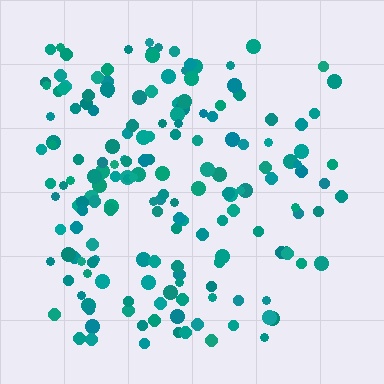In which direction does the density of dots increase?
From right to left, with the left side densest.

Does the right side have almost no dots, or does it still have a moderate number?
Still a moderate number, just noticeably fewer than the left.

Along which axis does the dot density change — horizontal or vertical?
Horizontal.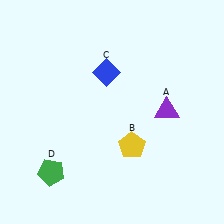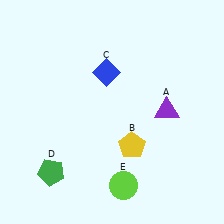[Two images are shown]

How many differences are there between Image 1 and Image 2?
There is 1 difference between the two images.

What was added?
A lime circle (E) was added in Image 2.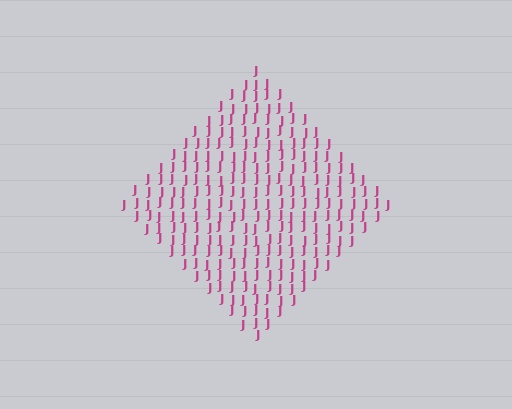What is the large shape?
The large shape is a diamond.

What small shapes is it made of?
It is made of small letter J's.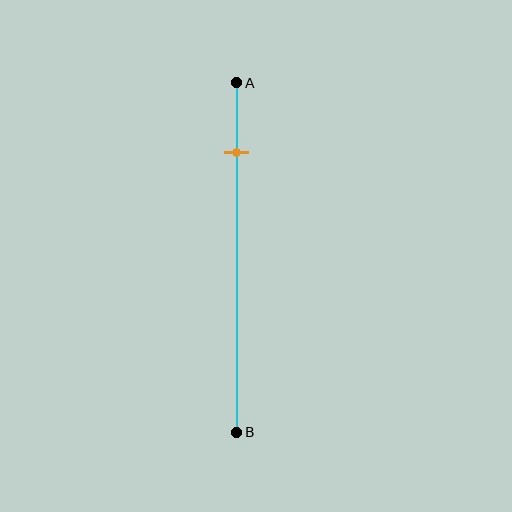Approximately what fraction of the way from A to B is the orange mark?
The orange mark is approximately 20% of the way from A to B.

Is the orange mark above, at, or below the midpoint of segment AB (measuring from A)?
The orange mark is above the midpoint of segment AB.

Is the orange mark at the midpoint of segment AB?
No, the mark is at about 20% from A, not at the 50% midpoint.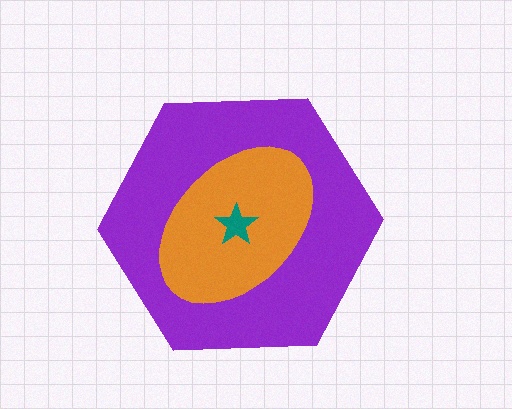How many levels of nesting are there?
3.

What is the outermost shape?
The purple hexagon.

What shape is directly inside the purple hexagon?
The orange ellipse.